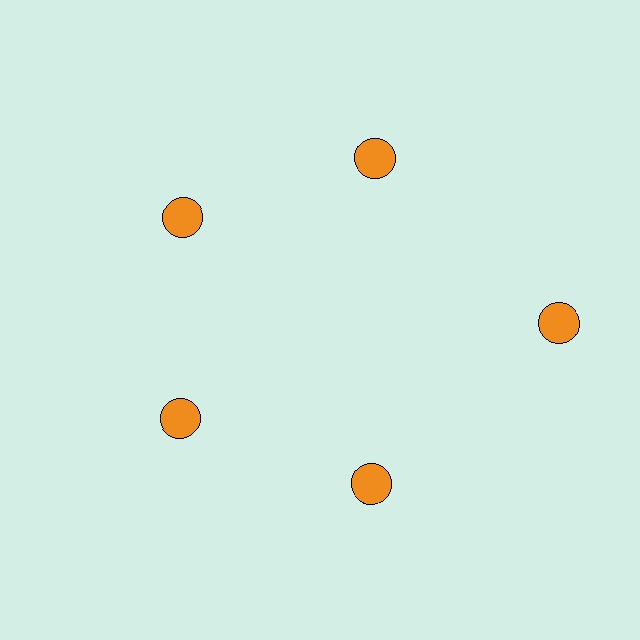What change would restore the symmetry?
The symmetry would be restored by moving it inward, back onto the ring so that all 5 circles sit at equal angles and equal distance from the center.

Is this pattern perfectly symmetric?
No. The 5 orange circles are arranged in a ring, but one element near the 3 o'clock position is pushed outward from the center, breaking the 5-fold rotational symmetry.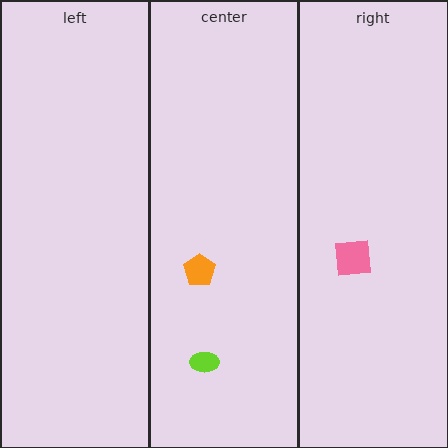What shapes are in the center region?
The orange pentagon, the lime ellipse.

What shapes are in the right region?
The pink square.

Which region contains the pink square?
The right region.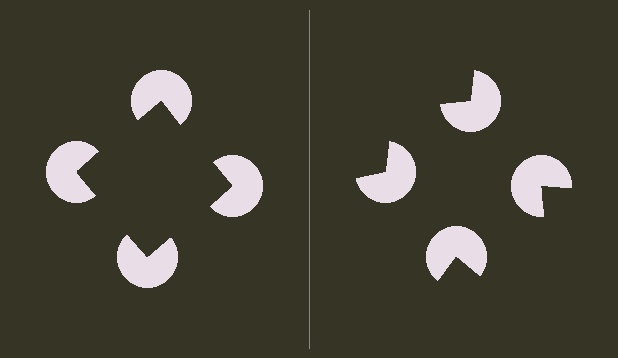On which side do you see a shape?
An illusory square appears on the left side. On the right side the wedge cuts are rotated, so no coherent shape forms.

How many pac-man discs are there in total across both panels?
8 — 4 on each side.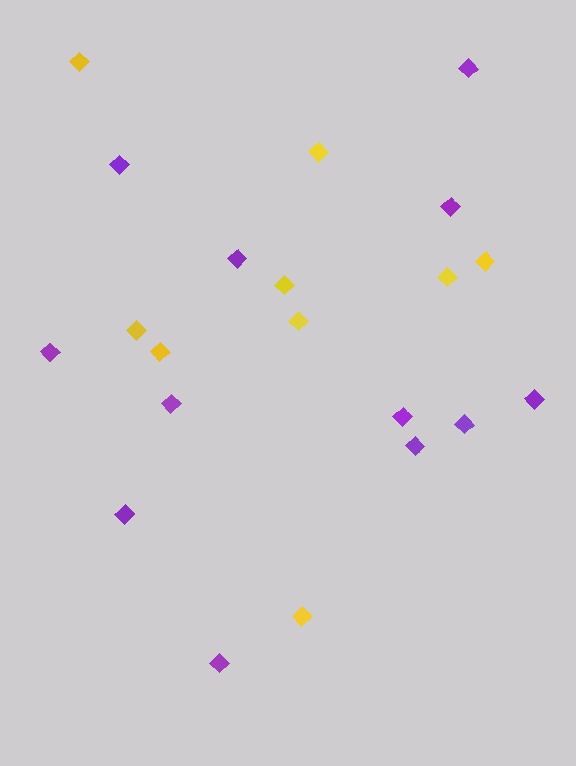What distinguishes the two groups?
There are 2 groups: one group of purple diamonds (12) and one group of yellow diamonds (9).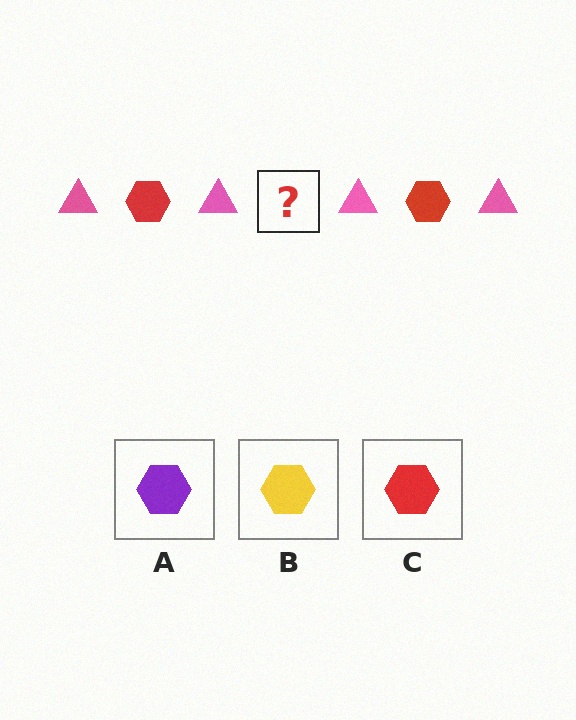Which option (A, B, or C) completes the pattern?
C.